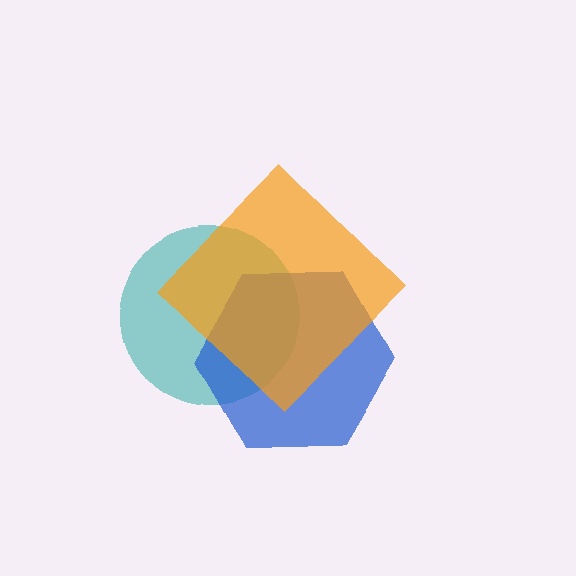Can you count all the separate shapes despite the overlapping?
Yes, there are 3 separate shapes.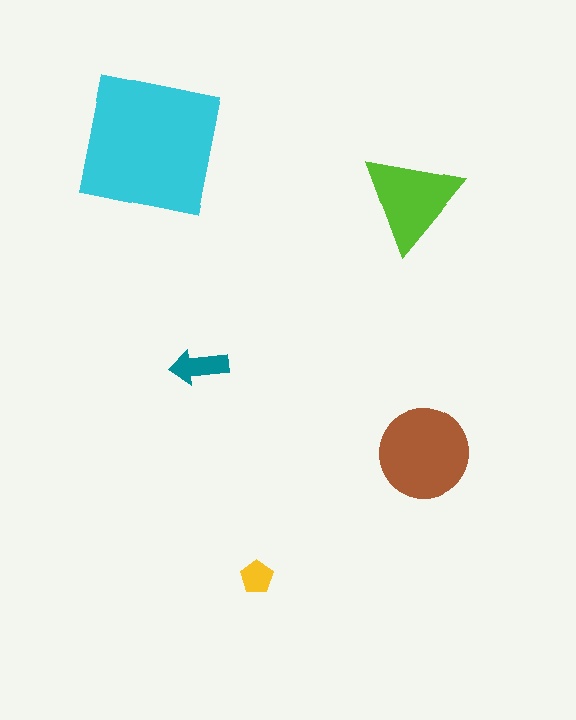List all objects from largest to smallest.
The cyan square, the brown circle, the lime triangle, the teal arrow, the yellow pentagon.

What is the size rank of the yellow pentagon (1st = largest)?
5th.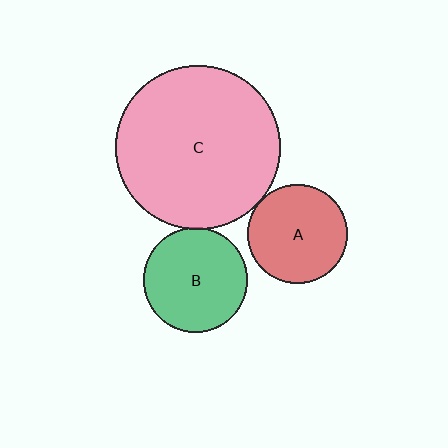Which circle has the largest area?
Circle C (pink).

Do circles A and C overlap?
Yes.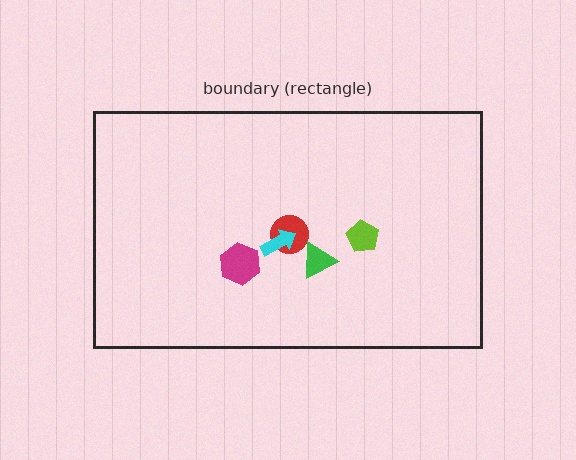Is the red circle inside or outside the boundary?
Inside.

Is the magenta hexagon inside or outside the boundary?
Inside.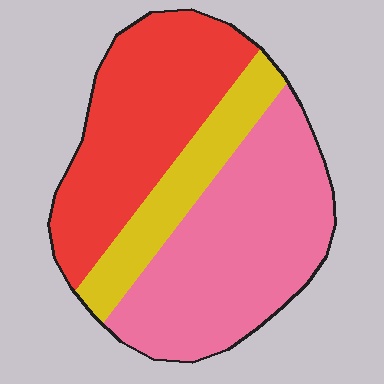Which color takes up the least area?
Yellow, at roughly 20%.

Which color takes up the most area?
Pink, at roughly 45%.